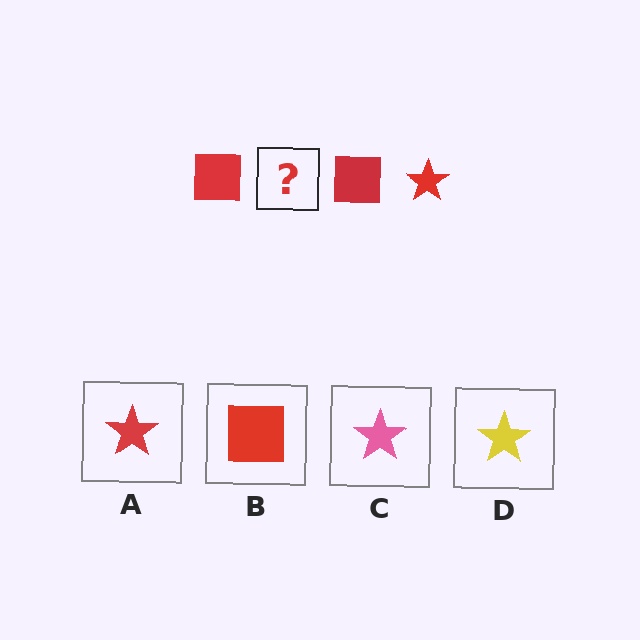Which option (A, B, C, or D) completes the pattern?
A.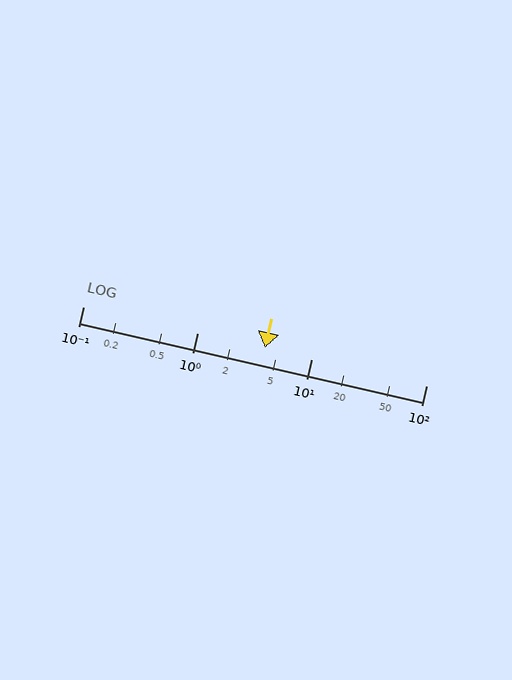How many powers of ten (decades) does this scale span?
The scale spans 3 decades, from 0.1 to 100.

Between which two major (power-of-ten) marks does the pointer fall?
The pointer is between 1 and 10.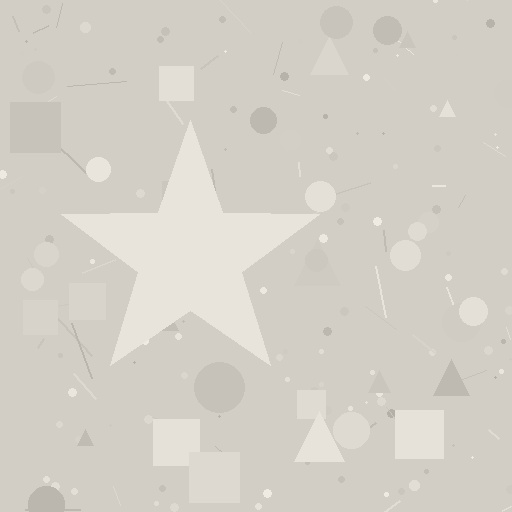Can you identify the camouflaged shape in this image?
The camouflaged shape is a star.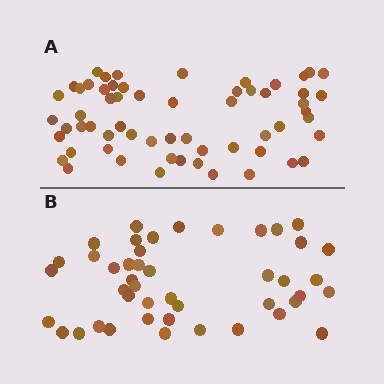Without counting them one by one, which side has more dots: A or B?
Region A (the top region) has more dots.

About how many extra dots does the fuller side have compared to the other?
Region A has approximately 15 more dots than region B.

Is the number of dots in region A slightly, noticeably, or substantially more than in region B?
Region A has noticeably more, but not dramatically so. The ratio is roughly 1.3 to 1.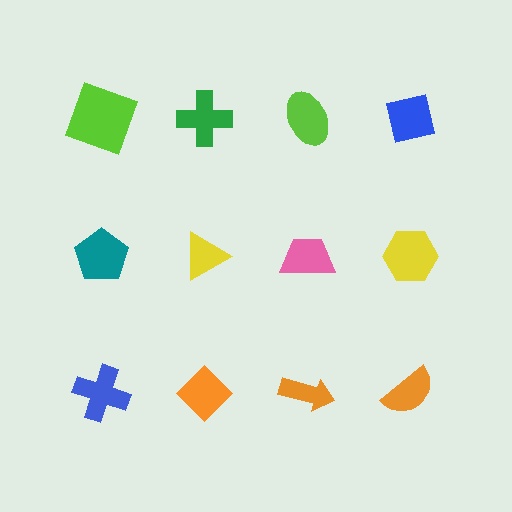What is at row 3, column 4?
An orange semicircle.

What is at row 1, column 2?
A green cross.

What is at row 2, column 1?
A teal pentagon.